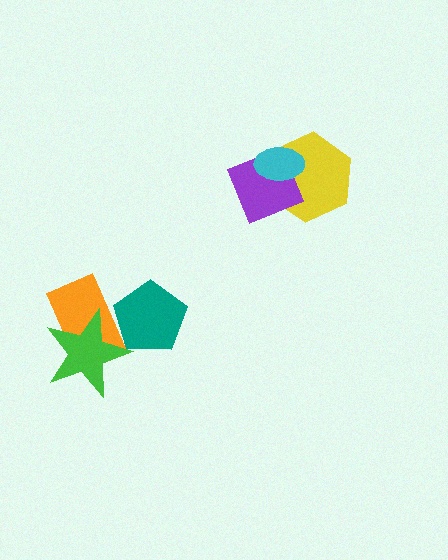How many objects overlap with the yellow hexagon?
2 objects overlap with the yellow hexagon.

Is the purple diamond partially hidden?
Yes, it is partially covered by another shape.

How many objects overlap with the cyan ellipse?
2 objects overlap with the cyan ellipse.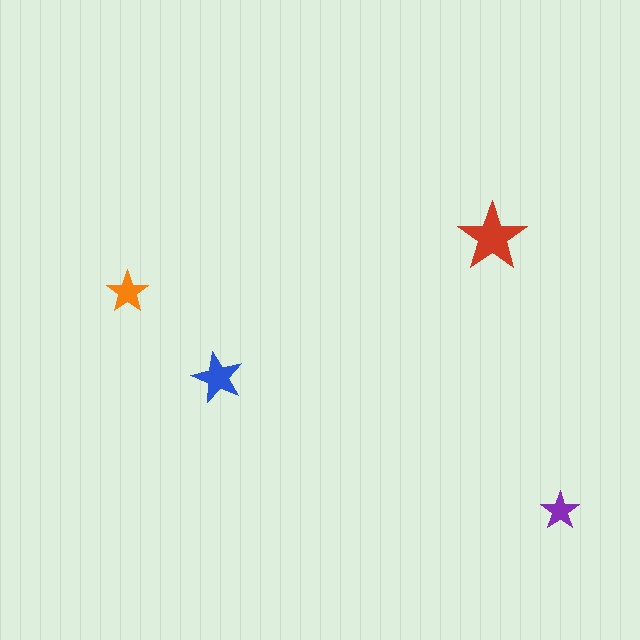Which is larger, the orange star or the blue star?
The blue one.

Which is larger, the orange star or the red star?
The red one.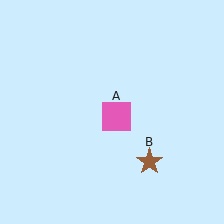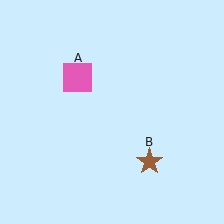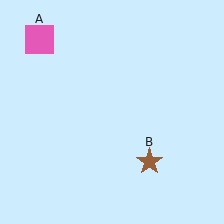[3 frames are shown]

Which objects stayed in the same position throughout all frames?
Brown star (object B) remained stationary.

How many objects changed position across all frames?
1 object changed position: pink square (object A).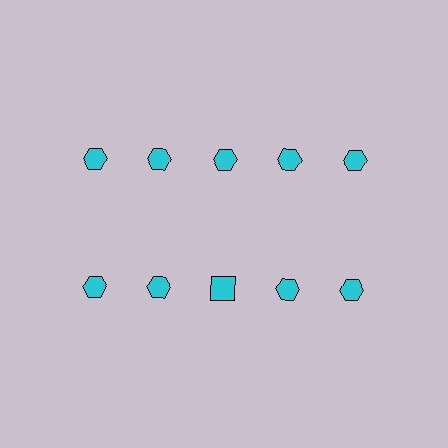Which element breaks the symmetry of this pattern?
The cyan square in the second row, center column breaks the symmetry. All other shapes are cyan hexagons.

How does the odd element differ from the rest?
It has a different shape: square instead of hexagon.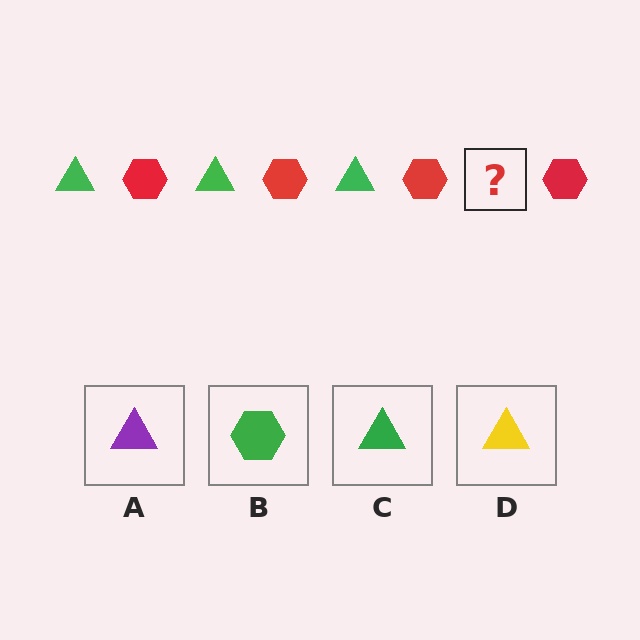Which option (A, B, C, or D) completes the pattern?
C.